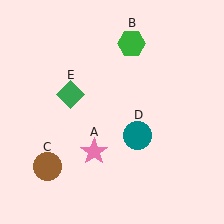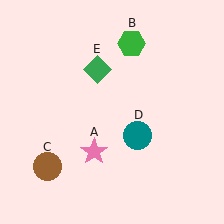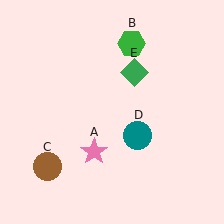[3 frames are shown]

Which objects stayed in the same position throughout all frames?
Pink star (object A) and green hexagon (object B) and brown circle (object C) and teal circle (object D) remained stationary.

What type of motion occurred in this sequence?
The green diamond (object E) rotated clockwise around the center of the scene.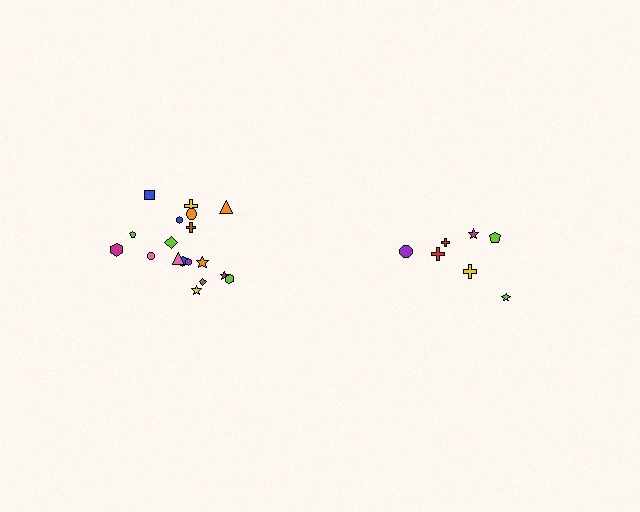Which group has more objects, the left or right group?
The left group.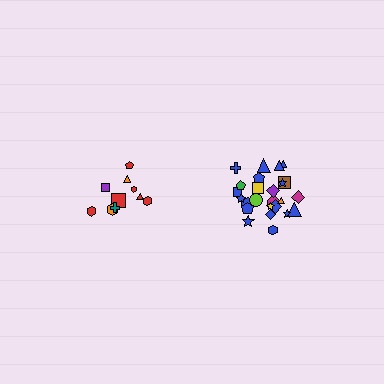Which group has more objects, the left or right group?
The right group.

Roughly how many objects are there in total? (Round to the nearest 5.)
Roughly 35 objects in total.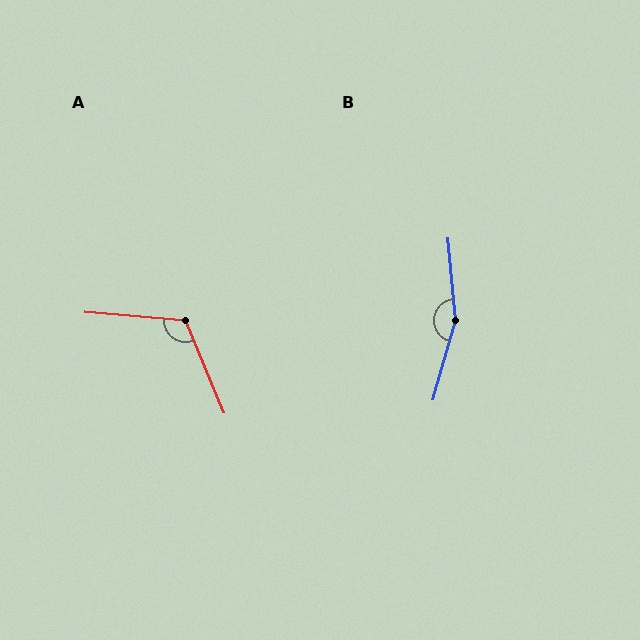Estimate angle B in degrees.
Approximately 159 degrees.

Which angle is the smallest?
A, at approximately 117 degrees.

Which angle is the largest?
B, at approximately 159 degrees.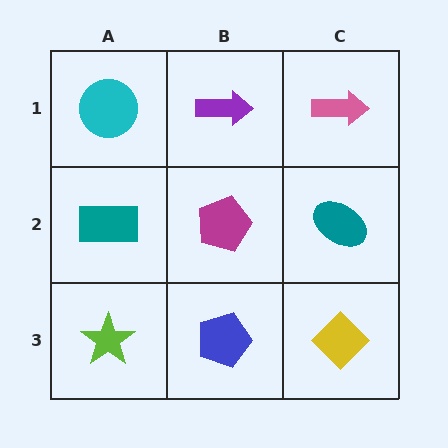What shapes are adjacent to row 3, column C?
A teal ellipse (row 2, column C), a blue pentagon (row 3, column B).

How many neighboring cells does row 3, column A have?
2.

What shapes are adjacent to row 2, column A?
A cyan circle (row 1, column A), a lime star (row 3, column A), a magenta pentagon (row 2, column B).